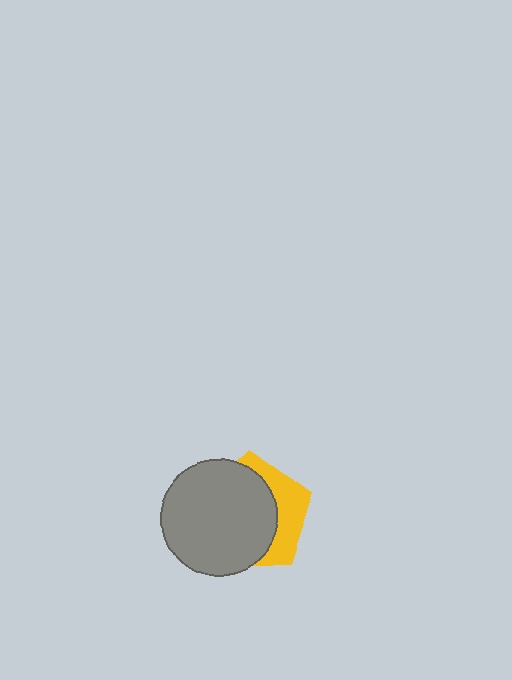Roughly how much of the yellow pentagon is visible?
A small part of it is visible (roughly 33%).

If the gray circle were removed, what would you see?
You would see the complete yellow pentagon.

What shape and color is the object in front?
The object in front is a gray circle.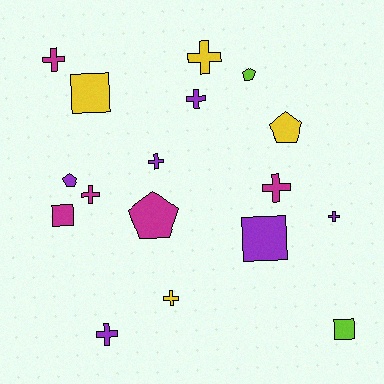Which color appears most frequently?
Purple, with 6 objects.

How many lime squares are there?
There is 1 lime square.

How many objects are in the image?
There are 17 objects.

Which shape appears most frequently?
Cross, with 9 objects.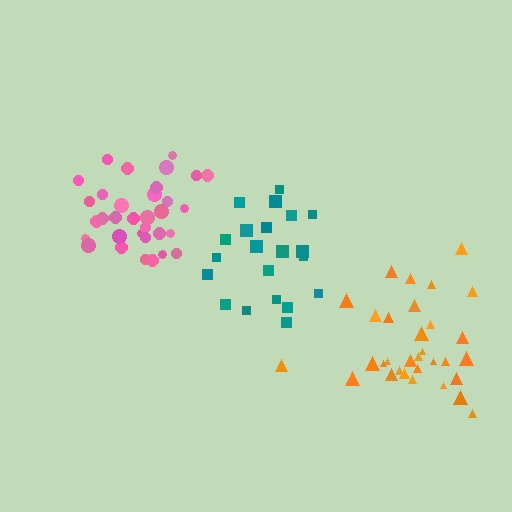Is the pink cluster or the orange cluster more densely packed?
Pink.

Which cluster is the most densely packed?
Pink.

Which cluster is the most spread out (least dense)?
Orange.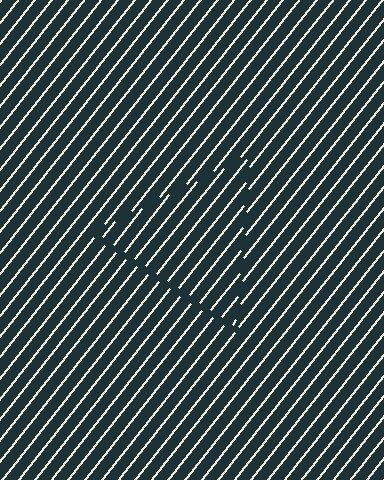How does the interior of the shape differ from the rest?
The interior of the shape contains the same grating, shifted by half a period — the contour is defined by the phase discontinuity where line-ends from the inner and outer gratings abut.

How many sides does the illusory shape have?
3 sides — the line-ends trace a triangle.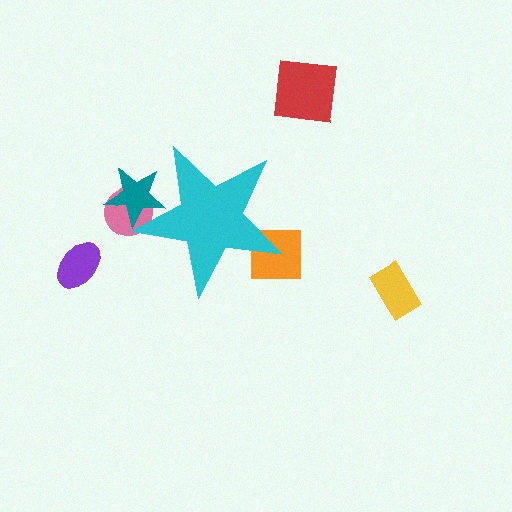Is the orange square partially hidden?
Yes, the orange square is partially hidden behind the cyan star.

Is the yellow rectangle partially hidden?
No, the yellow rectangle is fully visible.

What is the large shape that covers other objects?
A cyan star.